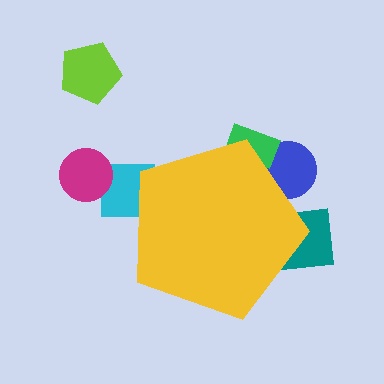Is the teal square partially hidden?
Yes, the teal square is partially hidden behind the yellow pentagon.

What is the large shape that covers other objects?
A yellow pentagon.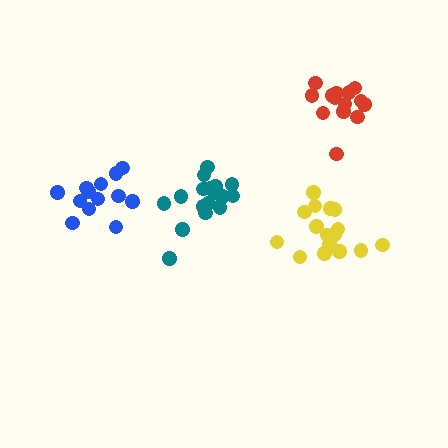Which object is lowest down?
The yellow cluster is bottommost.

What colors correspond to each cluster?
The clusters are colored: blue, yellow, red, teal.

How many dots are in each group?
Group 1: 13 dots, Group 2: 16 dots, Group 3: 14 dots, Group 4: 18 dots (61 total).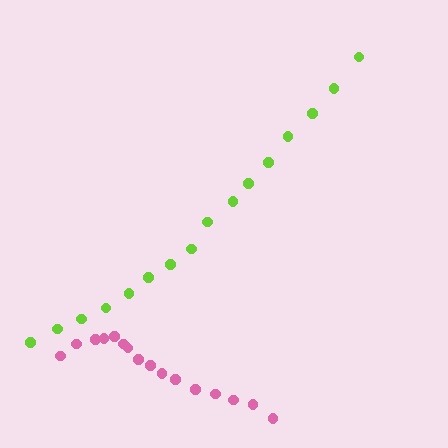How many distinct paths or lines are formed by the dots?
There are 2 distinct paths.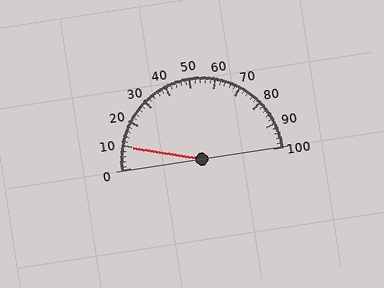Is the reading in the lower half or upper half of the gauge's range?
The reading is in the lower half of the range (0 to 100).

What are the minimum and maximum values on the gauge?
The gauge ranges from 0 to 100.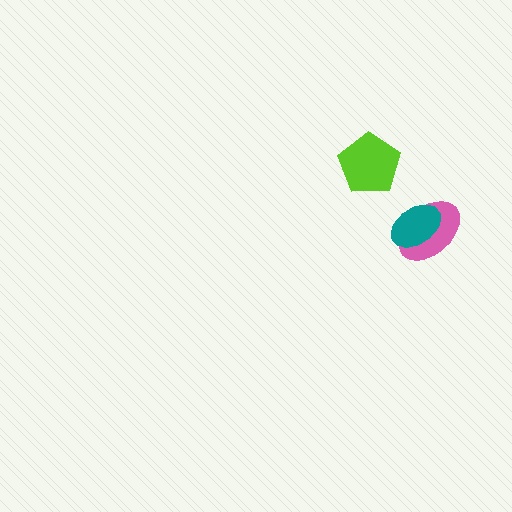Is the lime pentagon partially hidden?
No, no other shape covers it.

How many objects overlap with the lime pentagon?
0 objects overlap with the lime pentagon.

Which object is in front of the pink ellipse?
The teal ellipse is in front of the pink ellipse.